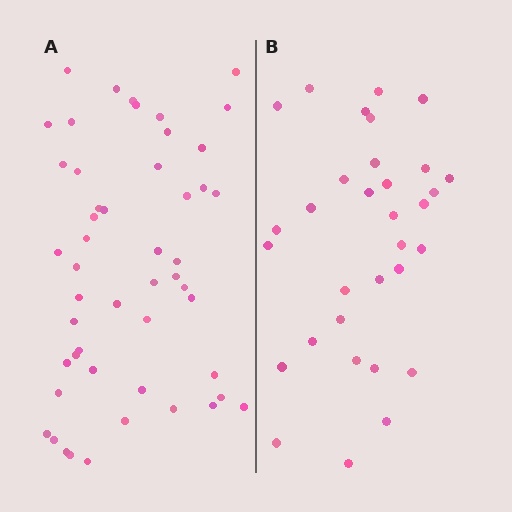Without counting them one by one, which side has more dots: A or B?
Region A (the left region) has more dots.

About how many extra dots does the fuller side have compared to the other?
Region A has approximately 20 more dots than region B.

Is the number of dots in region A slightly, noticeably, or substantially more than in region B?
Region A has substantially more. The ratio is roughly 1.6 to 1.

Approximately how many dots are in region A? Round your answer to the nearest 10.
About 50 dots.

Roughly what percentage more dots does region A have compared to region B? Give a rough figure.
About 55% more.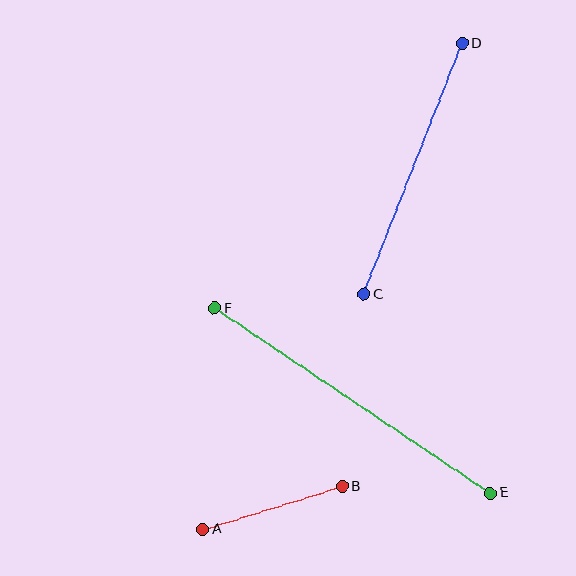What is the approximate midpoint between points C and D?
The midpoint is at approximately (413, 169) pixels.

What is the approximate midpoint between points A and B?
The midpoint is at approximately (272, 508) pixels.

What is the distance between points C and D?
The distance is approximately 270 pixels.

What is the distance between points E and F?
The distance is approximately 332 pixels.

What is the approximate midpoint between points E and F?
The midpoint is at approximately (353, 401) pixels.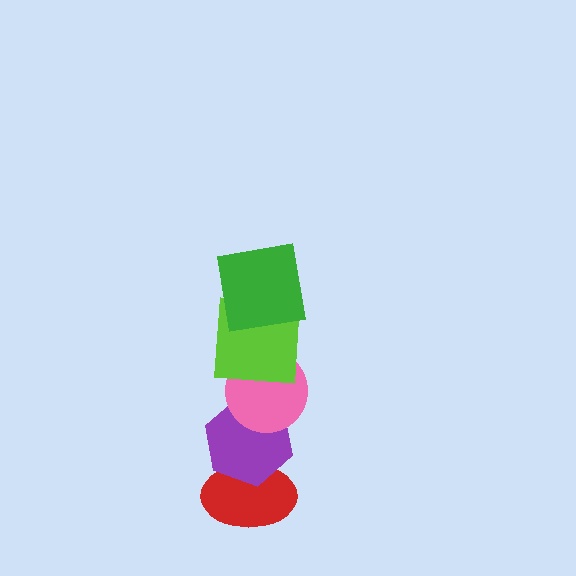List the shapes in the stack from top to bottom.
From top to bottom: the green square, the lime square, the pink circle, the purple hexagon, the red ellipse.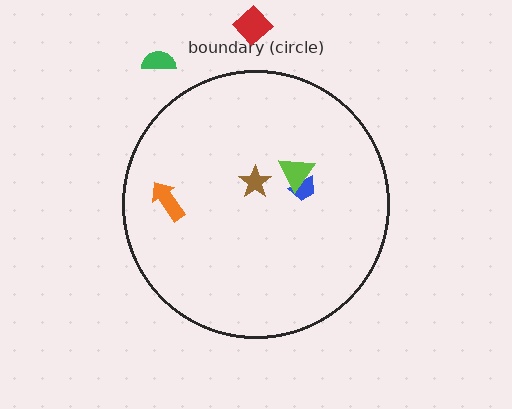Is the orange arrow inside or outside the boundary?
Inside.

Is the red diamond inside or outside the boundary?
Outside.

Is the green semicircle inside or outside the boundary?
Outside.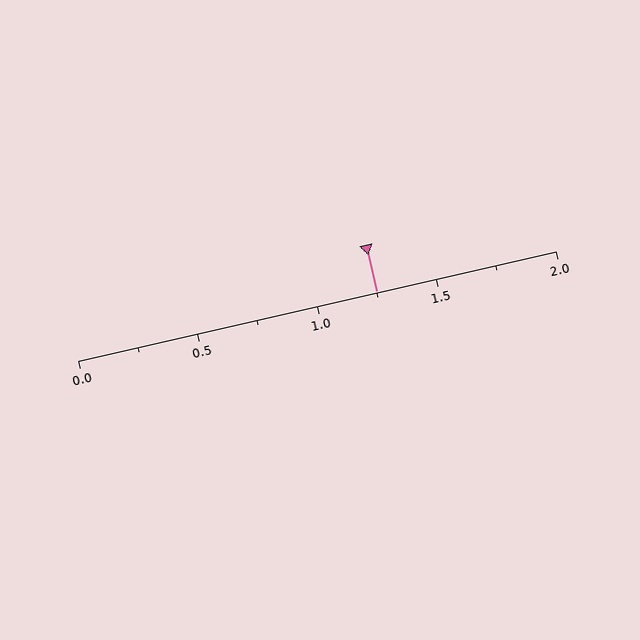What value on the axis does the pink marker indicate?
The marker indicates approximately 1.25.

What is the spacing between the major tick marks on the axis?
The major ticks are spaced 0.5 apart.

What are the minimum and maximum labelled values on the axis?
The axis runs from 0.0 to 2.0.